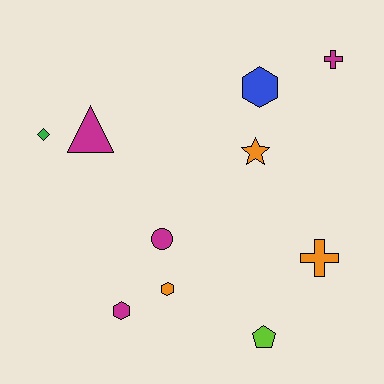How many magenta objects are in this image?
There are 4 magenta objects.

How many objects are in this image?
There are 10 objects.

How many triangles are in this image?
There is 1 triangle.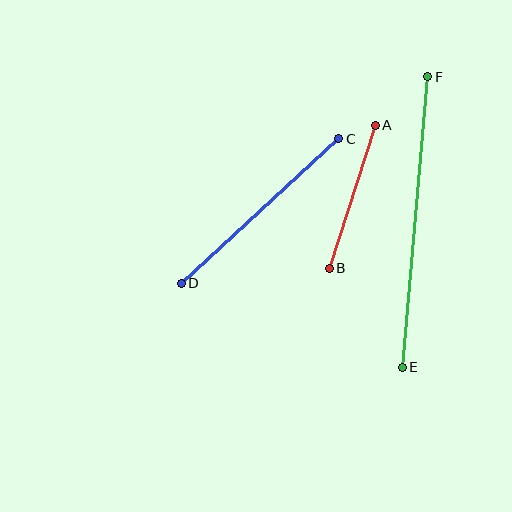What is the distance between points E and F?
The distance is approximately 292 pixels.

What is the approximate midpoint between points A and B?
The midpoint is at approximately (352, 197) pixels.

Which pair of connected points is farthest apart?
Points E and F are farthest apart.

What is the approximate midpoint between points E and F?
The midpoint is at approximately (415, 222) pixels.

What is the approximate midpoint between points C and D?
The midpoint is at approximately (260, 211) pixels.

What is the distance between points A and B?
The distance is approximately 151 pixels.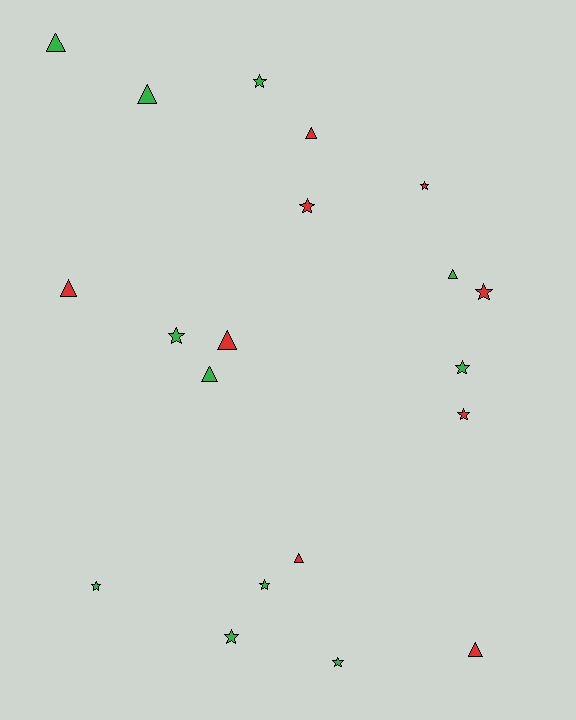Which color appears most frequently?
Green, with 11 objects.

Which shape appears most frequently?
Star, with 11 objects.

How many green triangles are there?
There are 4 green triangles.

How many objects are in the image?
There are 20 objects.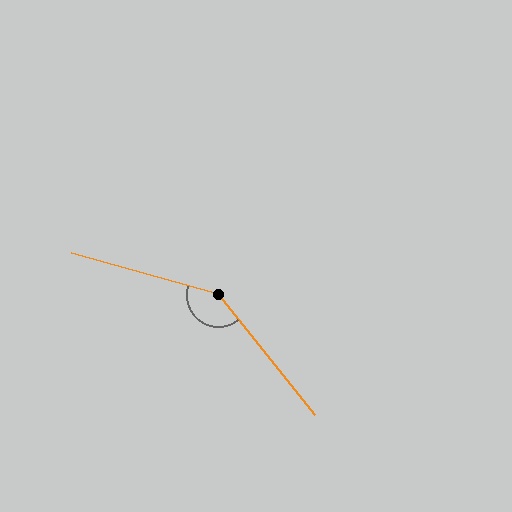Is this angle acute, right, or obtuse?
It is obtuse.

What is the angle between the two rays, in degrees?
Approximately 144 degrees.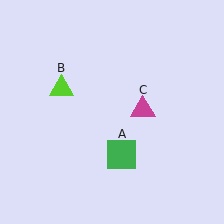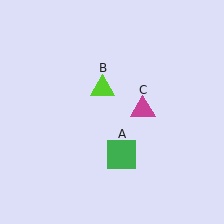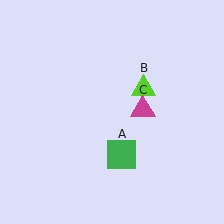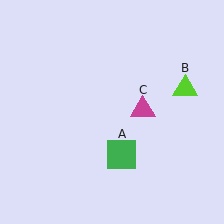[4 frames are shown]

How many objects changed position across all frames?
1 object changed position: lime triangle (object B).